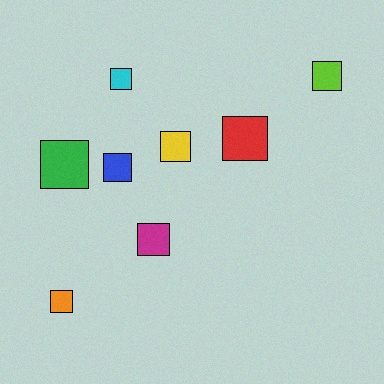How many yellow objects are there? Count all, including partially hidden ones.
There is 1 yellow object.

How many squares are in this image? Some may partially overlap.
There are 8 squares.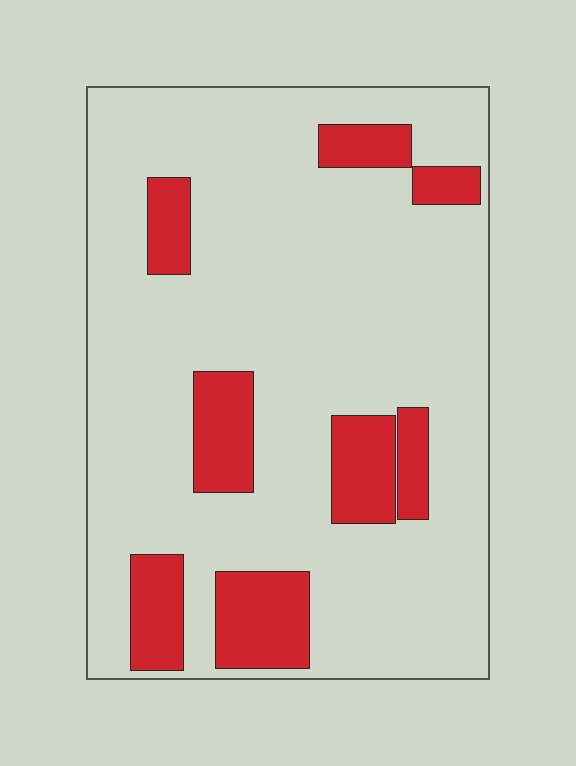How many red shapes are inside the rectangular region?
8.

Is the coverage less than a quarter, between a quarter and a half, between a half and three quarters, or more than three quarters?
Less than a quarter.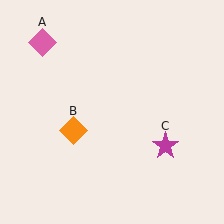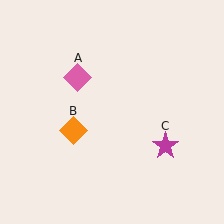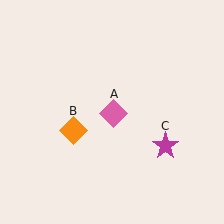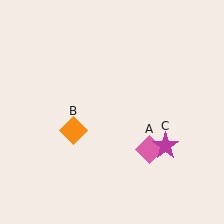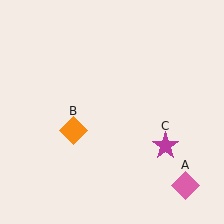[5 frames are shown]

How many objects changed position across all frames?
1 object changed position: pink diamond (object A).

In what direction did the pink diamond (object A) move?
The pink diamond (object A) moved down and to the right.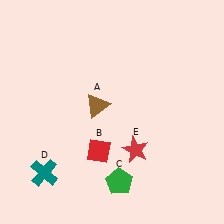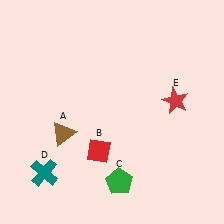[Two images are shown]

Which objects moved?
The objects that moved are: the brown triangle (A), the red star (E).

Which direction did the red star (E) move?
The red star (E) moved up.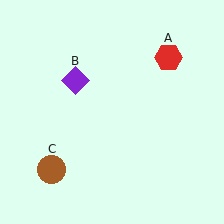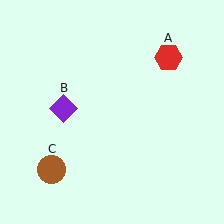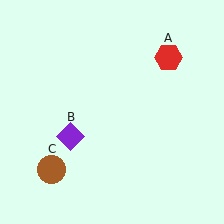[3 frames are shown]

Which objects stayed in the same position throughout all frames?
Red hexagon (object A) and brown circle (object C) remained stationary.